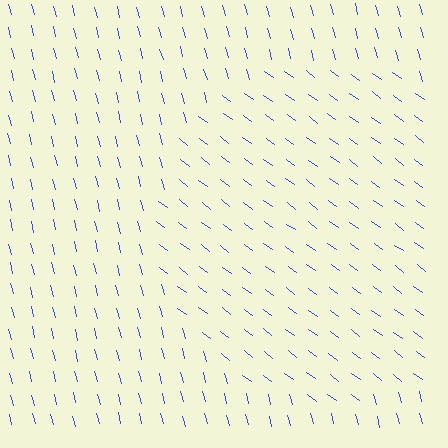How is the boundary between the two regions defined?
The boundary is defined purely by a change in line orientation (approximately 38 degrees difference). All lines are the same color and thickness.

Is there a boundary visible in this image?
Yes, there is a texture boundary formed by a change in line orientation.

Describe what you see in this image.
The image is filled with small blue line segments. A circle region in the image has lines oriented differently from the surrounding lines, creating a visible texture boundary.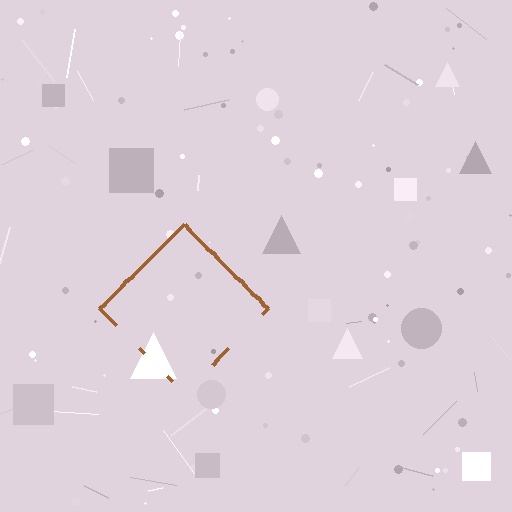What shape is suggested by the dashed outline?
The dashed outline suggests a diamond.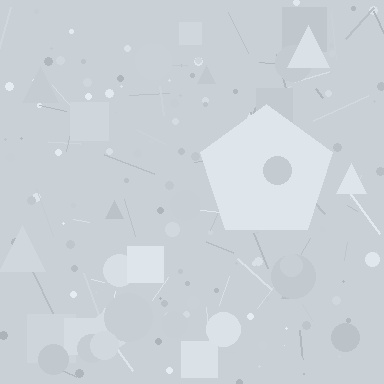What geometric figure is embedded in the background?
A pentagon is embedded in the background.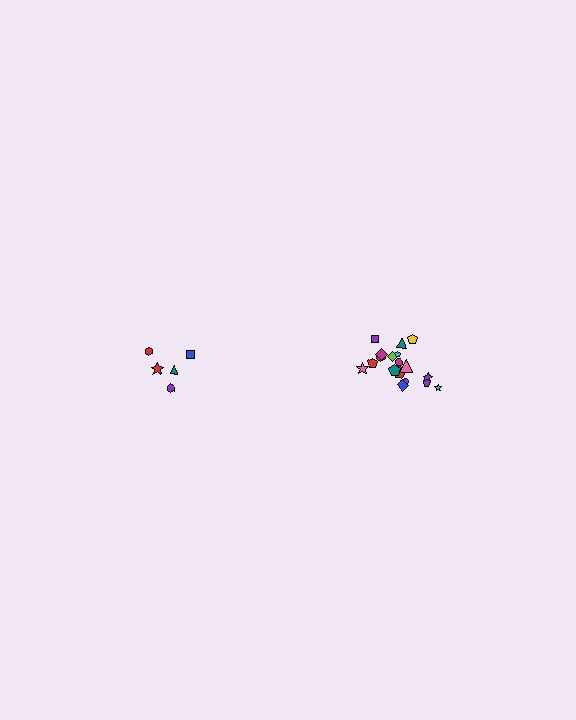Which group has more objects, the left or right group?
The right group.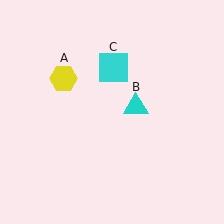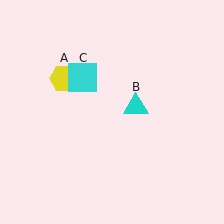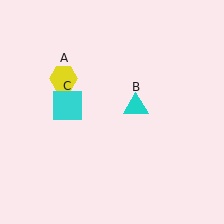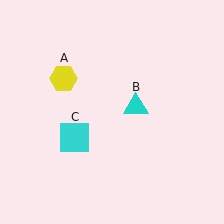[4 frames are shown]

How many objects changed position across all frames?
1 object changed position: cyan square (object C).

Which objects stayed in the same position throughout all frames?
Yellow hexagon (object A) and cyan triangle (object B) remained stationary.